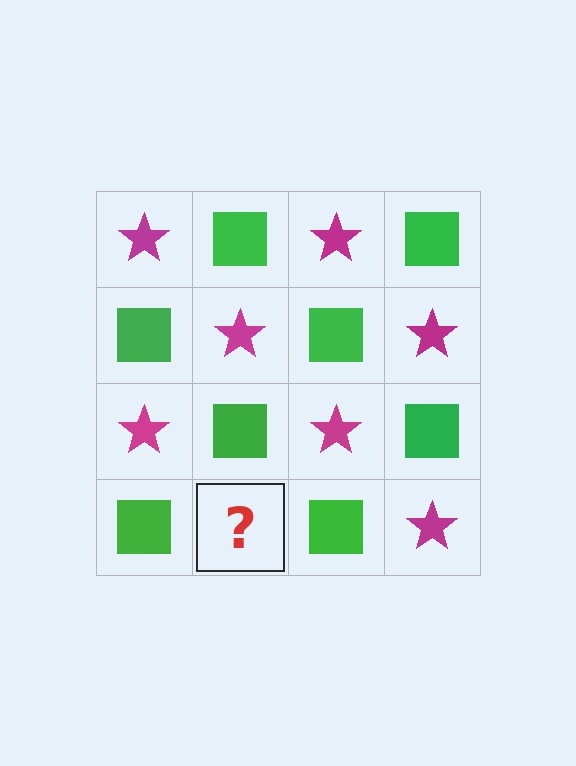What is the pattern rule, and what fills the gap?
The rule is that it alternates magenta star and green square in a checkerboard pattern. The gap should be filled with a magenta star.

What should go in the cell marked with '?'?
The missing cell should contain a magenta star.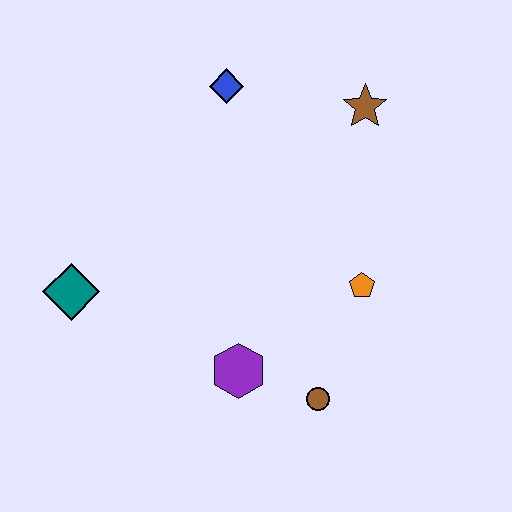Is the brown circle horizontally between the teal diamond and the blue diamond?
No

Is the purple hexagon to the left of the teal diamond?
No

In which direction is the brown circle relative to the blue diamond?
The brown circle is below the blue diamond.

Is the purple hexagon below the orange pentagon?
Yes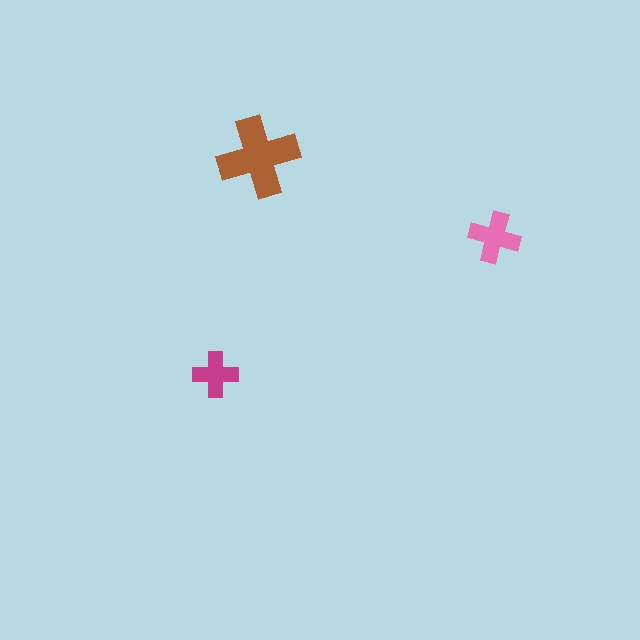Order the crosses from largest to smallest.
the brown one, the pink one, the magenta one.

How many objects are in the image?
There are 3 objects in the image.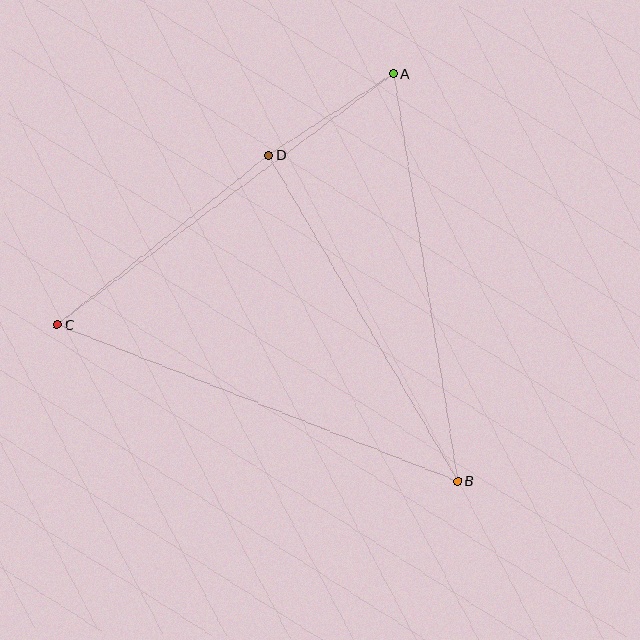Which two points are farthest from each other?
Points B and C are farthest from each other.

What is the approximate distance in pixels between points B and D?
The distance between B and D is approximately 377 pixels.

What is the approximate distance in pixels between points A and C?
The distance between A and C is approximately 420 pixels.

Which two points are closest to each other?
Points A and D are closest to each other.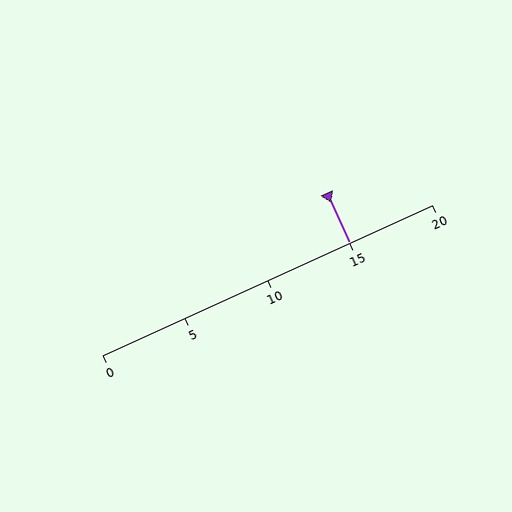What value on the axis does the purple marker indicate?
The marker indicates approximately 15.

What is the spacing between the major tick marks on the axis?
The major ticks are spaced 5 apart.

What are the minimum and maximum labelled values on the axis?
The axis runs from 0 to 20.